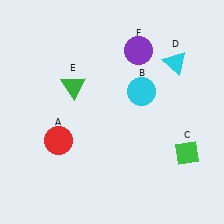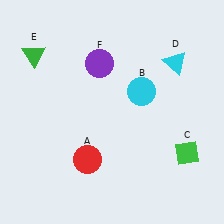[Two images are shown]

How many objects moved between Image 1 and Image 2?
3 objects moved between the two images.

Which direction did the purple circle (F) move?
The purple circle (F) moved left.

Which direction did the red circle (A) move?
The red circle (A) moved right.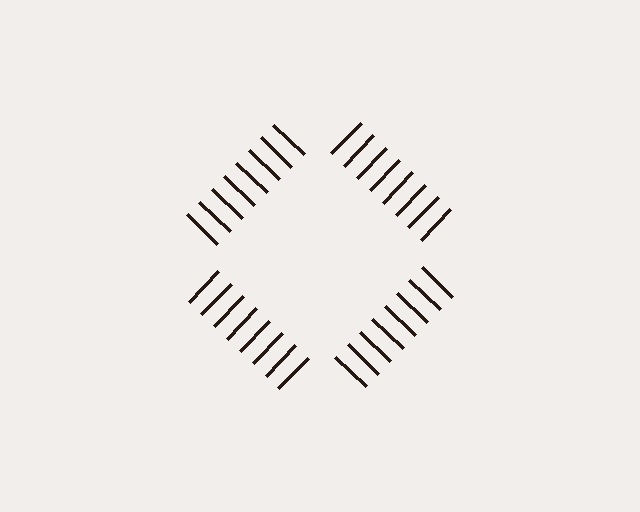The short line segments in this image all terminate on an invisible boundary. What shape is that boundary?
An illusory square — the line segments terminate on its edges but no continuous stroke is drawn.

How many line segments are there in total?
32 — 8 along each of the 4 edges.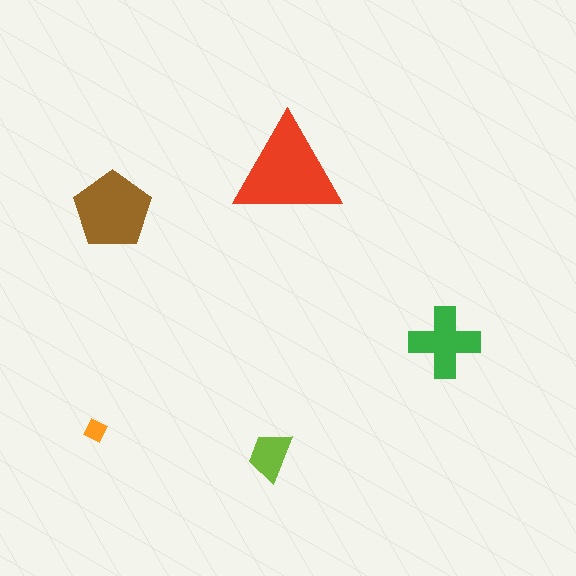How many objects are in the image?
There are 5 objects in the image.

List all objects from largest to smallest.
The red triangle, the brown pentagon, the green cross, the lime trapezoid, the orange diamond.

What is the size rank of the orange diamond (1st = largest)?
5th.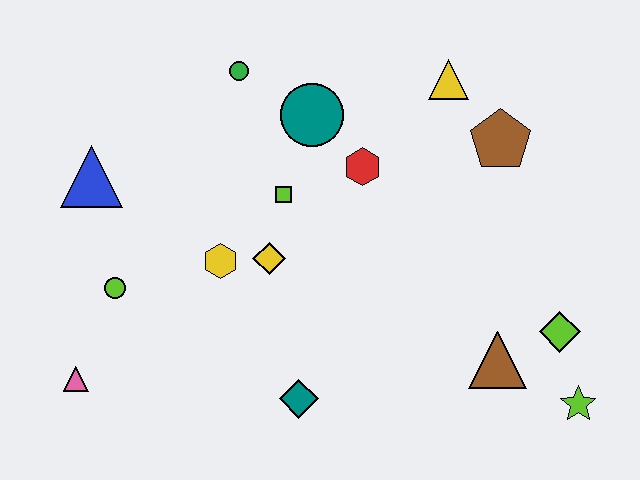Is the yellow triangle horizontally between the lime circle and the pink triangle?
No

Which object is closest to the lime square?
The yellow diamond is closest to the lime square.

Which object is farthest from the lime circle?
The lime star is farthest from the lime circle.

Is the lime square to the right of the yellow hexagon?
Yes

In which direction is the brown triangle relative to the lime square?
The brown triangle is to the right of the lime square.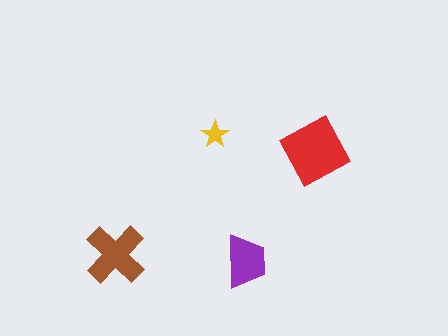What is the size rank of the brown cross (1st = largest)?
2nd.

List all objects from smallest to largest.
The yellow star, the purple trapezoid, the brown cross, the red diamond.